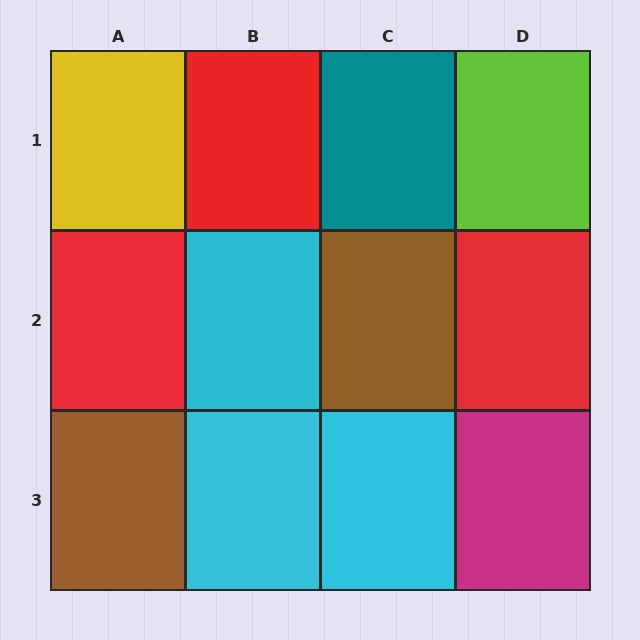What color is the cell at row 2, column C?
Brown.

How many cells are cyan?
3 cells are cyan.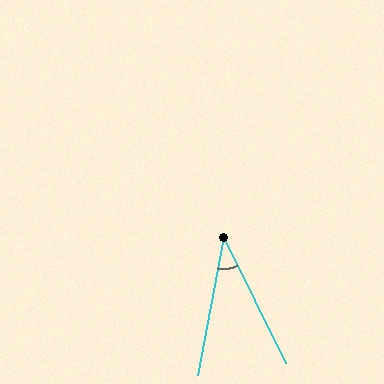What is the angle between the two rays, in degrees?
Approximately 37 degrees.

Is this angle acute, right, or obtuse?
It is acute.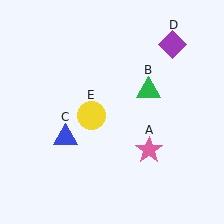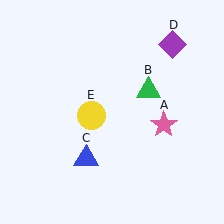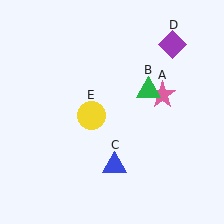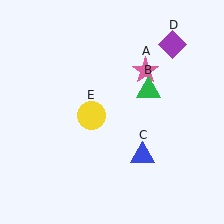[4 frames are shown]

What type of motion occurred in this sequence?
The pink star (object A), blue triangle (object C) rotated counterclockwise around the center of the scene.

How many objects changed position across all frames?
2 objects changed position: pink star (object A), blue triangle (object C).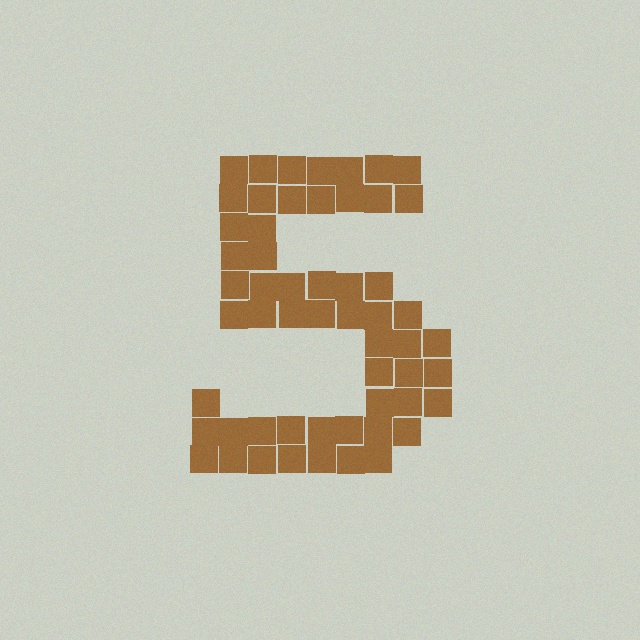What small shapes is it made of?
It is made of small squares.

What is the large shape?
The large shape is the digit 5.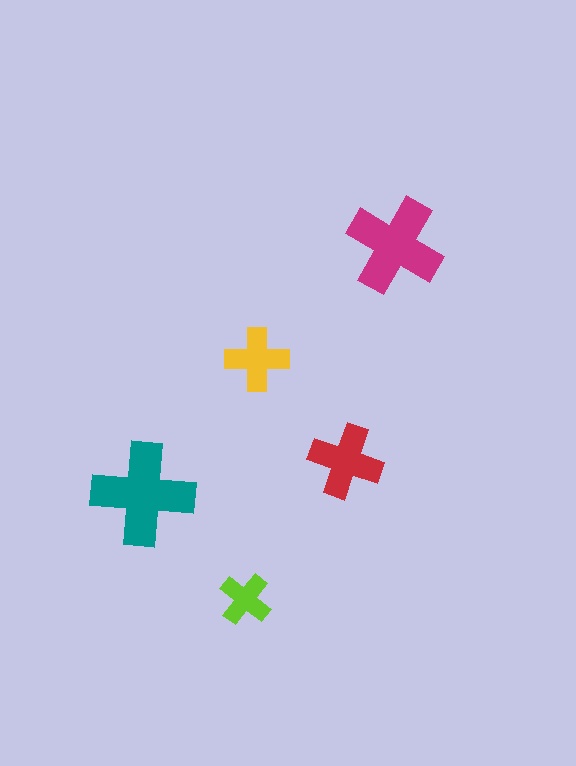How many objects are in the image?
There are 5 objects in the image.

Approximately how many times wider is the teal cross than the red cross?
About 1.5 times wider.